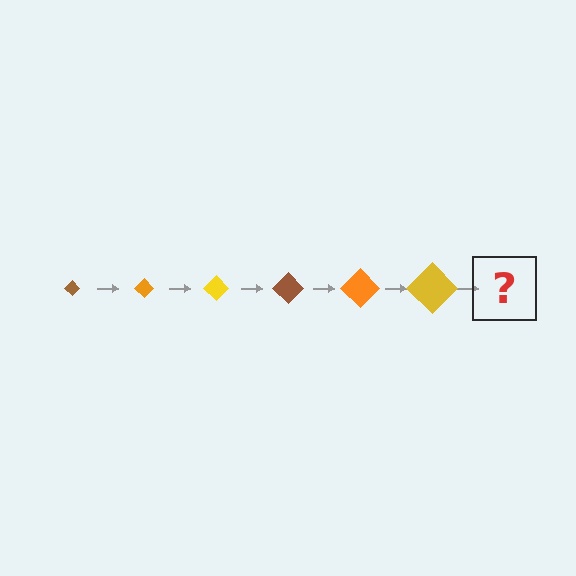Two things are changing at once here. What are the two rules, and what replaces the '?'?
The two rules are that the diamond grows larger each step and the color cycles through brown, orange, and yellow. The '?' should be a brown diamond, larger than the previous one.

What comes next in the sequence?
The next element should be a brown diamond, larger than the previous one.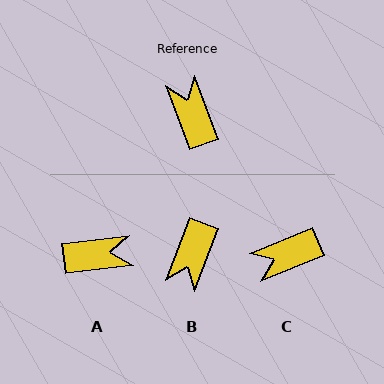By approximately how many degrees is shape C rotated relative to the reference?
Approximately 92 degrees counter-clockwise.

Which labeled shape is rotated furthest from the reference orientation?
B, about 139 degrees away.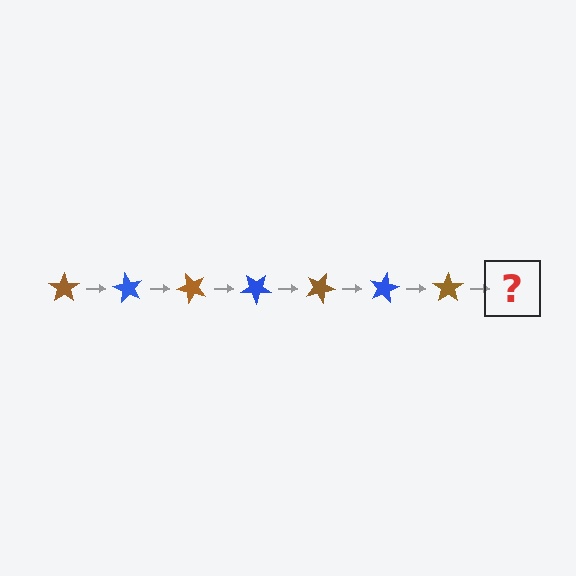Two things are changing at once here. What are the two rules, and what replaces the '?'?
The two rules are that it rotates 60 degrees each step and the color cycles through brown and blue. The '?' should be a blue star, rotated 420 degrees from the start.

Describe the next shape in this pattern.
It should be a blue star, rotated 420 degrees from the start.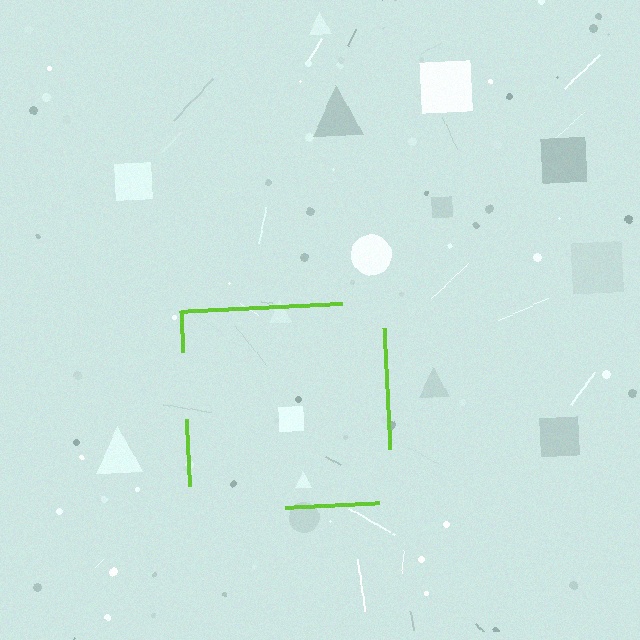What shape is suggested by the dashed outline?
The dashed outline suggests a square.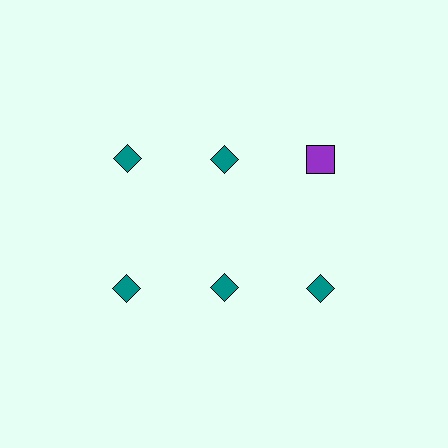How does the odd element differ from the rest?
It differs in both color (purple instead of teal) and shape (square instead of diamond).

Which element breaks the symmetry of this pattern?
The purple square in the top row, center column breaks the symmetry. All other shapes are teal diamonds.